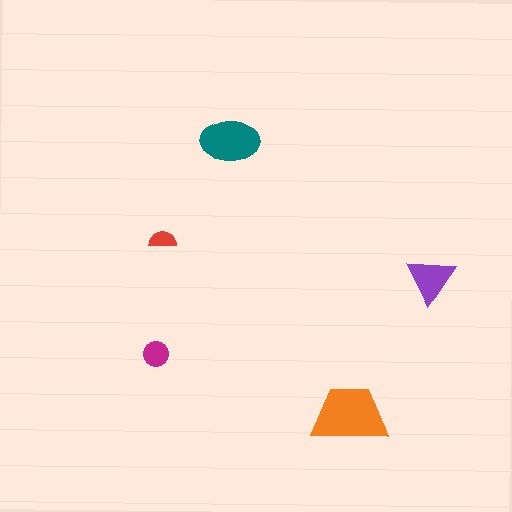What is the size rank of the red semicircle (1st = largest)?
5th.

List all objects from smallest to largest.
The red semicircle, the magenta circle, the purple triangle, the teal ellipse, the orange trapezoid.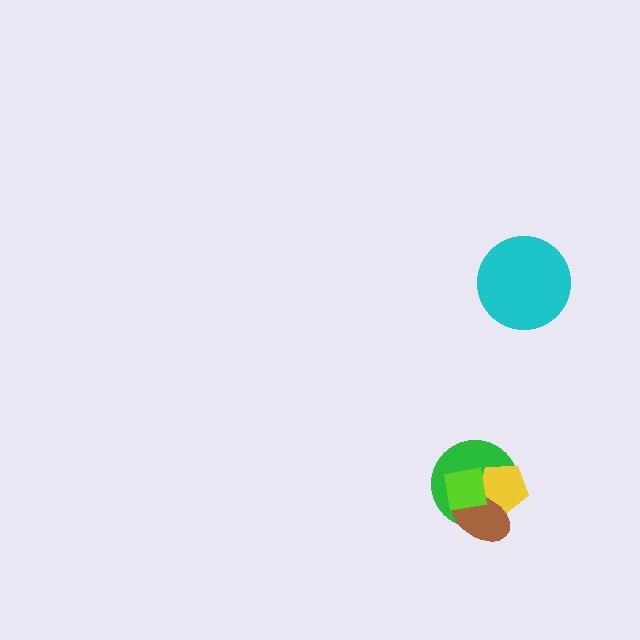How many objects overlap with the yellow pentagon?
3 objects overlap with the yellow pentagon.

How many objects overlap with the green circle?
3 objects overlap with the green circle.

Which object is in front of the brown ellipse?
The lime square is in front of the brown ellipse.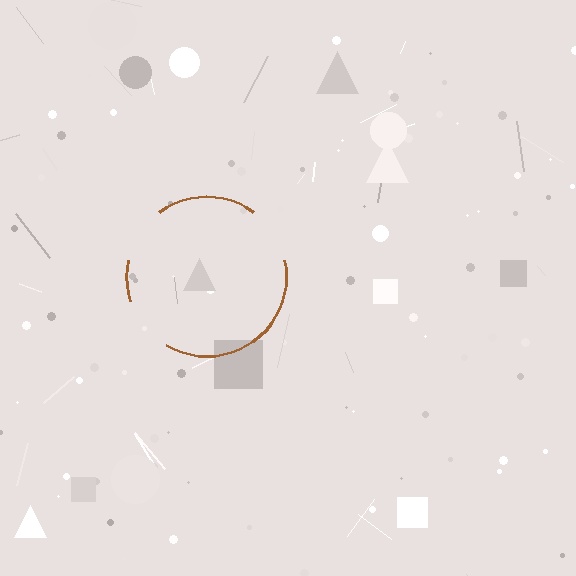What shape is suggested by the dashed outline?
The dashed outline suggests a circle.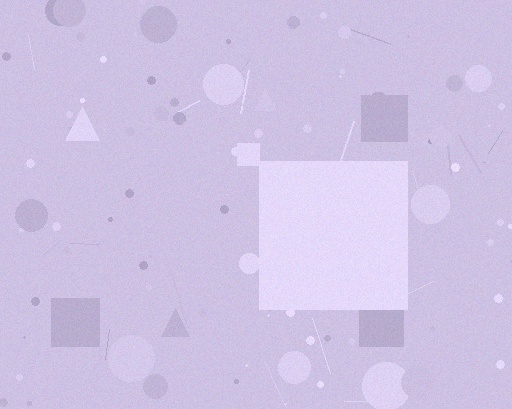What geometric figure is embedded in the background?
A square is embedded in the background.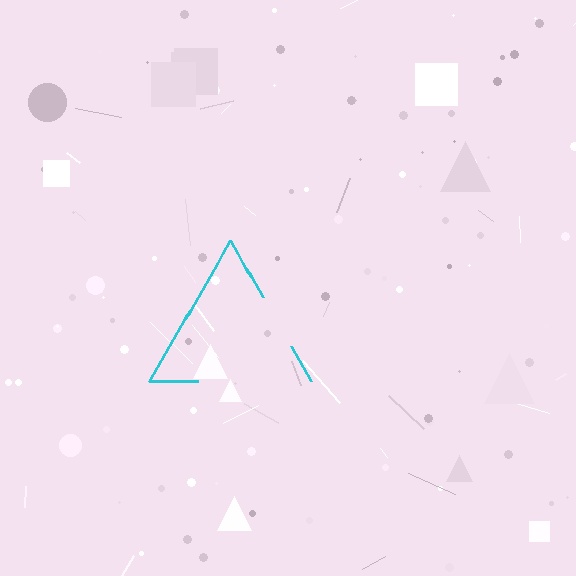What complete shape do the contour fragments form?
The contour fragments form a triangle.